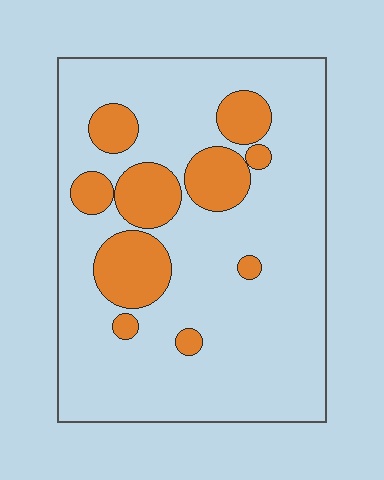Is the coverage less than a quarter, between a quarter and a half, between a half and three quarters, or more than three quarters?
Less than a quarter.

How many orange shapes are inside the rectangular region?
10.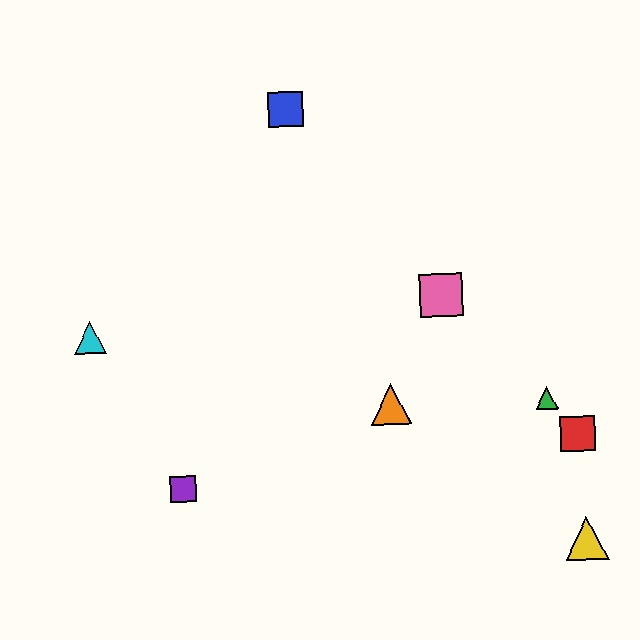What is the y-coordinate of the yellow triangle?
The yellow triangle is at y≈538.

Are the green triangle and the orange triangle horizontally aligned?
Yes, both are at y≈398.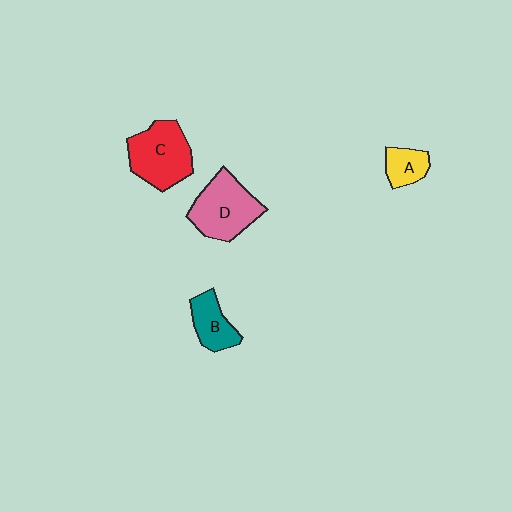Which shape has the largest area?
Shape D (pink).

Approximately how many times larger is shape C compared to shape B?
Approximately 1.8 times.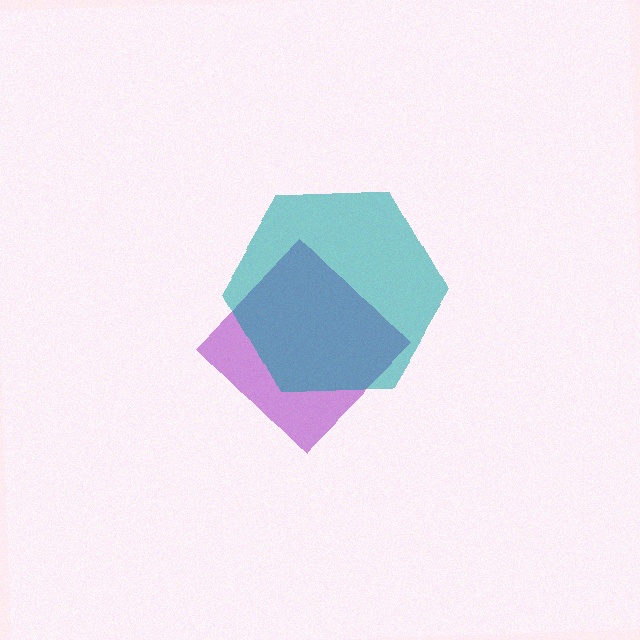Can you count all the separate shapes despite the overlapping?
Yes, there are 2 separate shapes.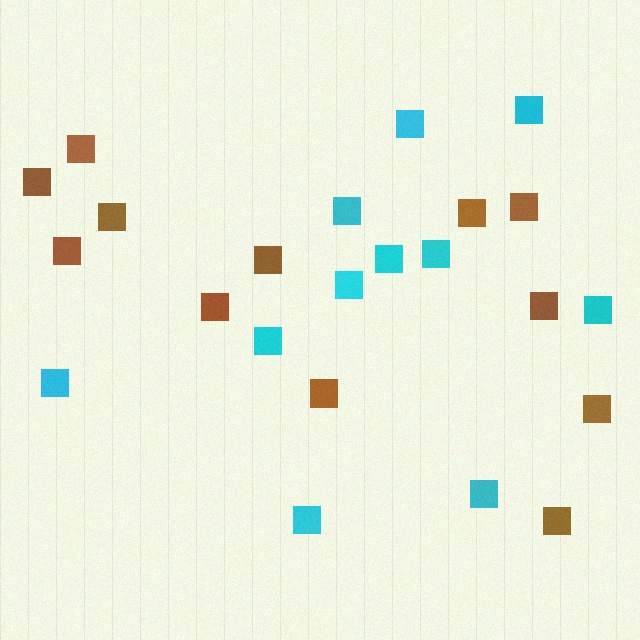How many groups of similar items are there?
There are 2 groups: one group of brown squares (12) and one group of cyan squares (11).